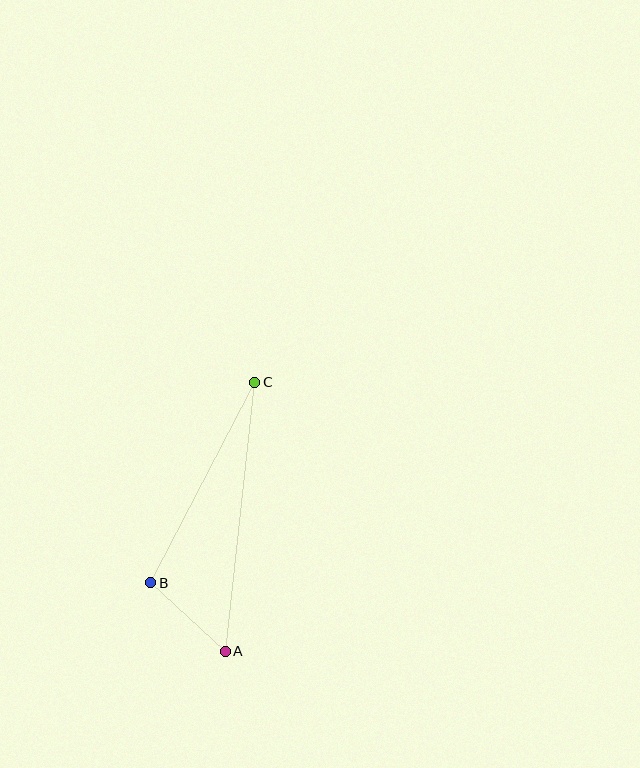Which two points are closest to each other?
Points A and B are closest to each other.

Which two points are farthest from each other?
Points A and C are farthest from each other.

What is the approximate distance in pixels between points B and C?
The distance between B and C is approximately 226 pixels.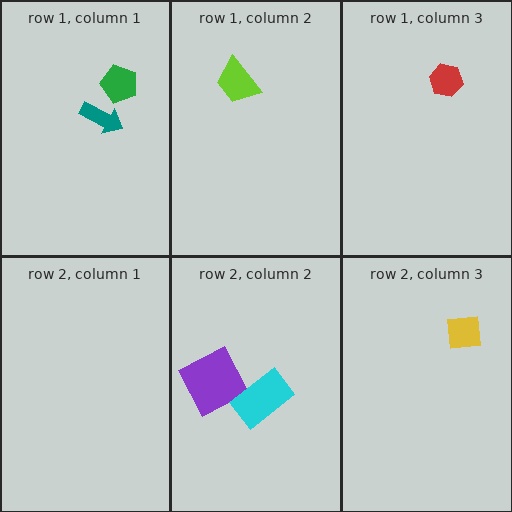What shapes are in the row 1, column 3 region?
The red hexagon.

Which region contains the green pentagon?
The row 1, column 1 region.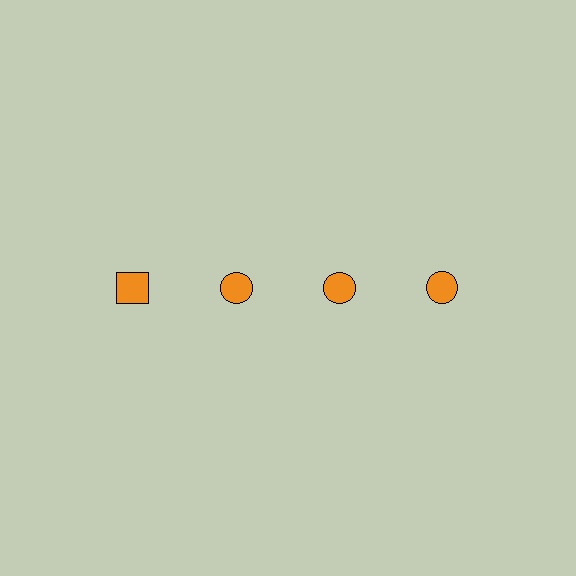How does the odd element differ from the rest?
It has a different shape: square instead of circle.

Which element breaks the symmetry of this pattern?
The orange square in the top row, leftmost column breaks the symmetry. All other shapes are orange circles.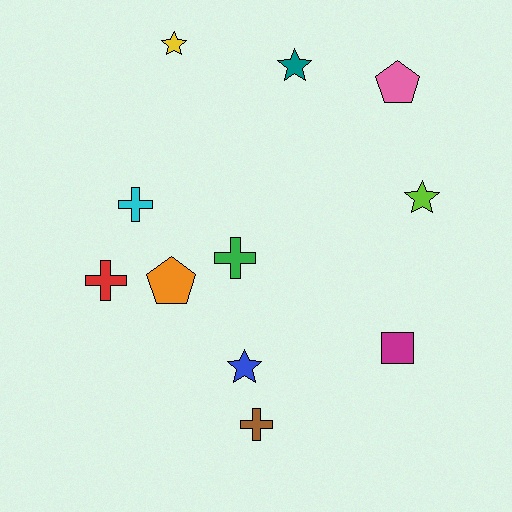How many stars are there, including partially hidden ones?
There are 4 stars.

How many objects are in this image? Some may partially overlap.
There are 11 objects.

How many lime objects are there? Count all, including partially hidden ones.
There is 1 lime object.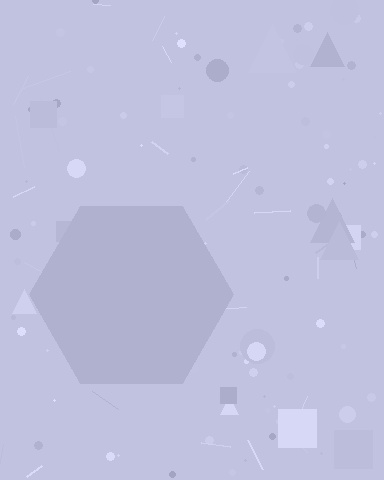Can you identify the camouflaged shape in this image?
The camouflaged shape is a hexagon.